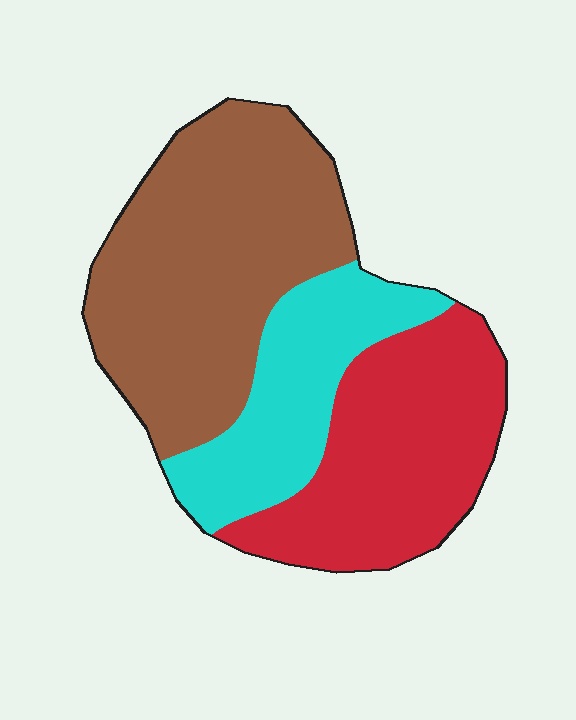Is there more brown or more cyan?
Brown.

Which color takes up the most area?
Brown, at roughly 45%.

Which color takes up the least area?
Cyan, at roughly 20%.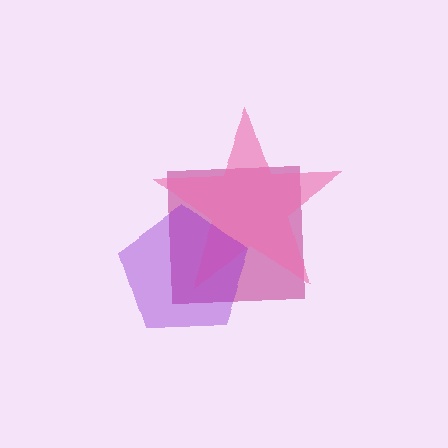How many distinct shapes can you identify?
There are 3 distinct shapes: a magenta square, a pink star, a purple pentagon.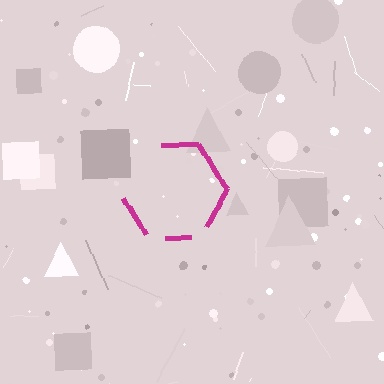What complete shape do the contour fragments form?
The contour fragments form a hexagon.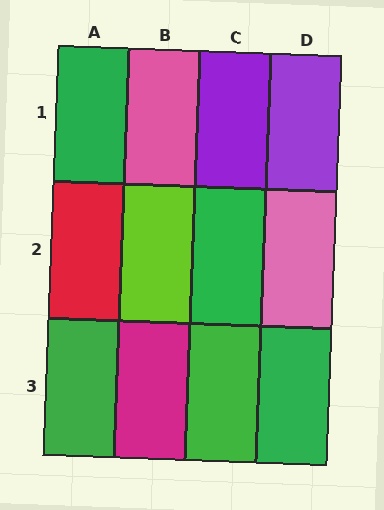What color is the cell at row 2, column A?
Red.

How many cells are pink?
2 cells are pink.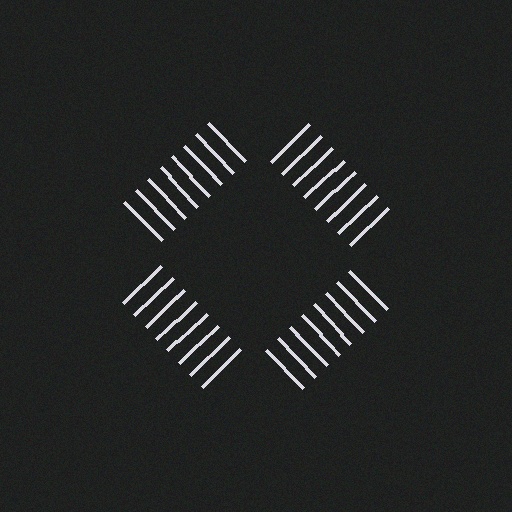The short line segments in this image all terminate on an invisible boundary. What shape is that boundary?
An illusory square — the line segments terminate on its edges but no continuous stroke is drawn.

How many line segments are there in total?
32 — 8 along each of the 4 edges.